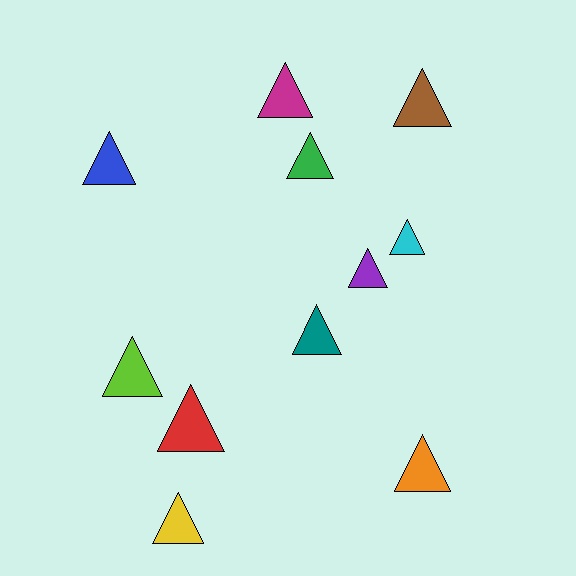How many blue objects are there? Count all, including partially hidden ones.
There is 1 blue object.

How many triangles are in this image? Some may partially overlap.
There are 11 triangles.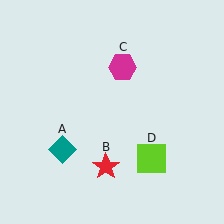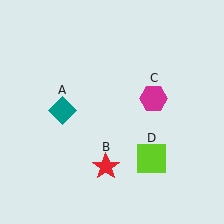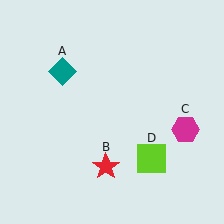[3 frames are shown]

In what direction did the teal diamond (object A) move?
The teal diamond (object A) moved up.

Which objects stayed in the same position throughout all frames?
Red star (object B) and lime square (object D) remained stationary.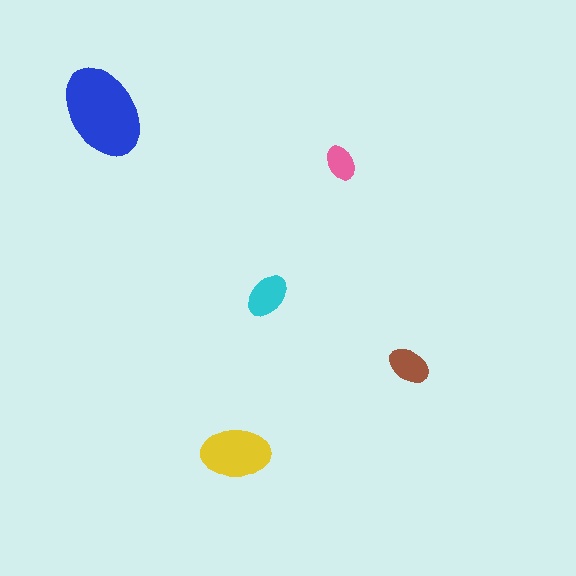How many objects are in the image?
There are 5 objects in the image.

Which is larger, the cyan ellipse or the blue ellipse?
The blue one.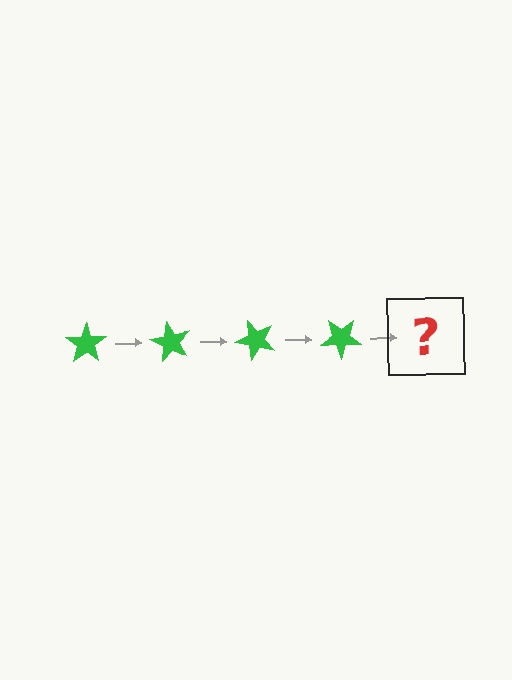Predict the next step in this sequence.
The next step is a green star rotated 240 degrees.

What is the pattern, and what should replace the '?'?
The pattern is that the star rotates 60 degrees each step. The '?' should be a green star rotated 240 degrees.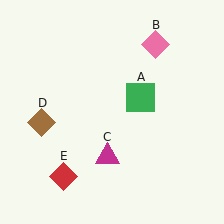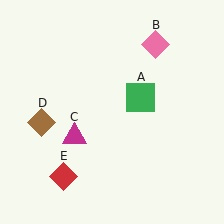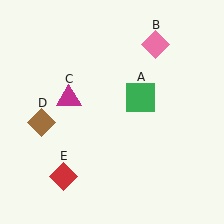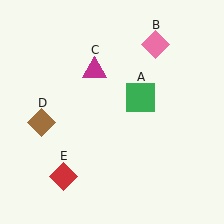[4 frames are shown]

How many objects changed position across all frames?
1 object changed position: magenta triangle (object C).